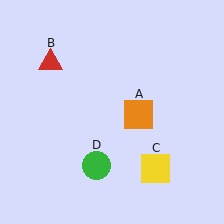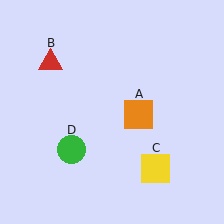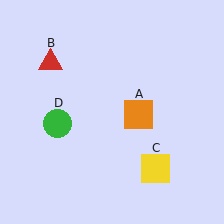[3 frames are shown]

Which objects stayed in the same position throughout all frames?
Orange square (object A) and red triangle (object B) and yellow square (object C) remained stationary.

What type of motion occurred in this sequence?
The green circle (object D) rotated clockwise around the center of the scene.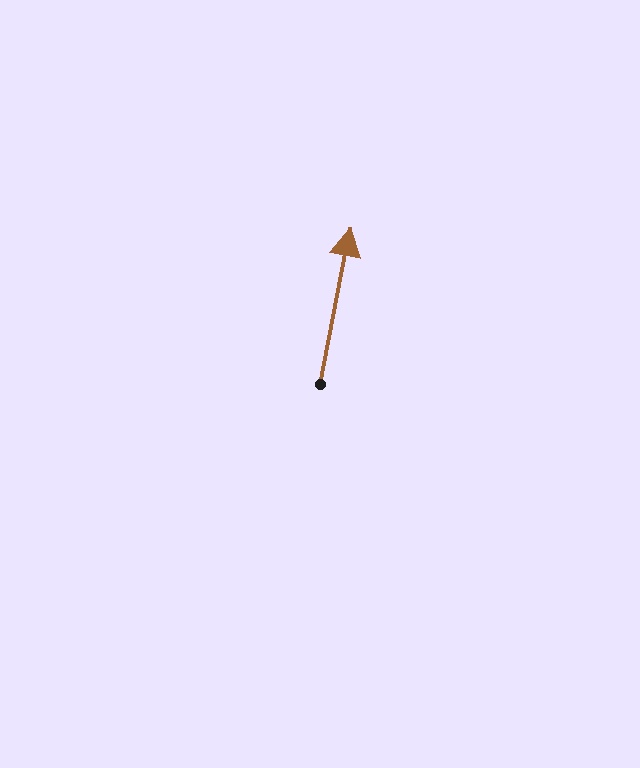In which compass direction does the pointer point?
North.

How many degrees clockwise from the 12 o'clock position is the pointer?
Approximately 11 degrees.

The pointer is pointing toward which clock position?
Roughly 12 o'clock.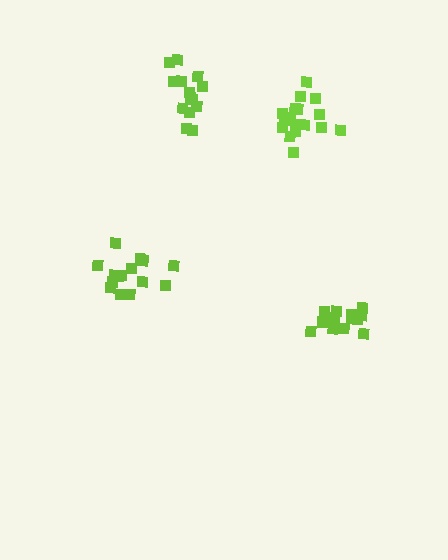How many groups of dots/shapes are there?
There are 4 groups.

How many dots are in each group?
Group 1: 16 dots, Group 2: 14 dots, Group 3: 17 dots, Group 4: 18 dots (65 total).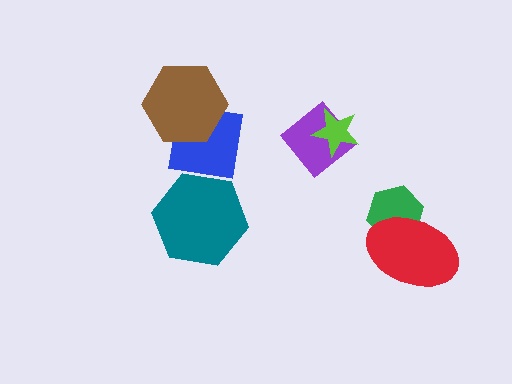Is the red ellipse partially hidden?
No, no other shape covers it.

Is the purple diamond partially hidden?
Yes, it is partially covered by another shape.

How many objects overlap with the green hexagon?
1 object overlaps with the green hexagon.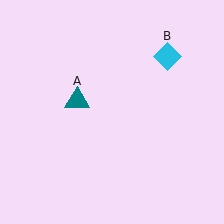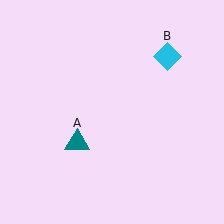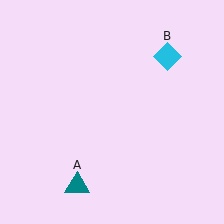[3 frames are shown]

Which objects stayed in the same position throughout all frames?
Cyan diamond (object B) remained stationary.